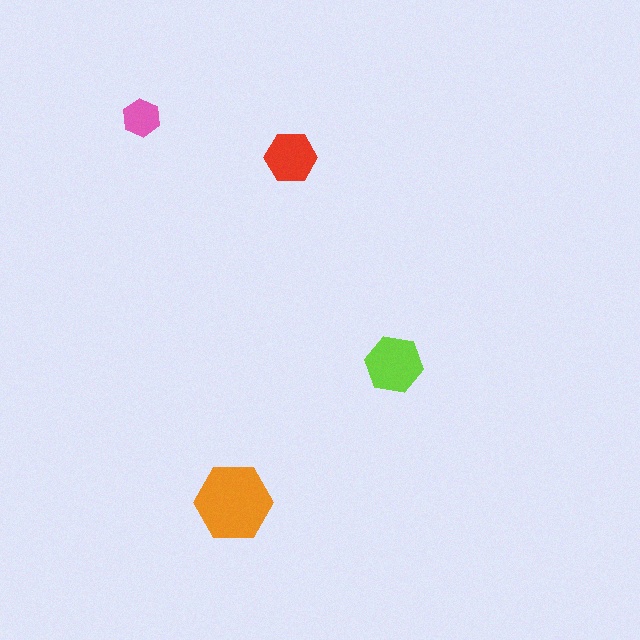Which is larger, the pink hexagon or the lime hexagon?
The lime one.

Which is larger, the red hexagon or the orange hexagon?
The orange one.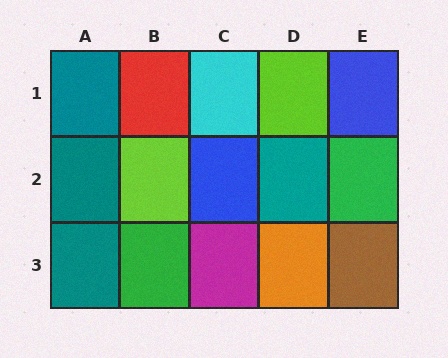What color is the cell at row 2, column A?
Teal.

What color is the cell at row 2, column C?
Blue.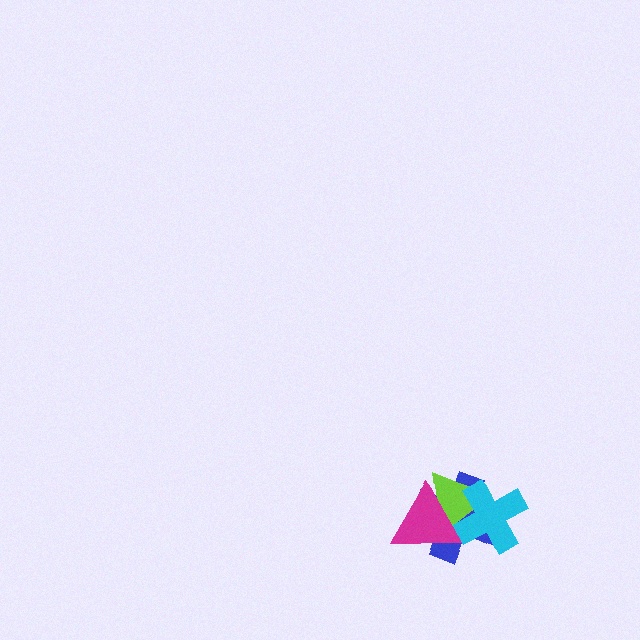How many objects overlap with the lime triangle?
3 objects overlap with the lime triangle.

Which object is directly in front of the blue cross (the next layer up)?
The lime triangle is directly in front of the blue cross.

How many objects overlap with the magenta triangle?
3 objects overlap with the magenta triangle.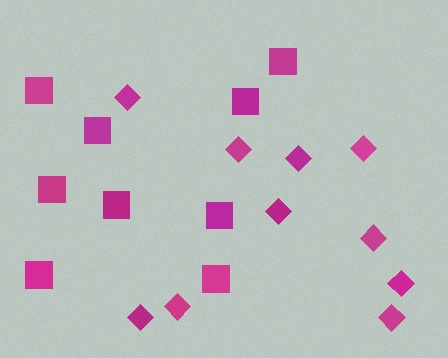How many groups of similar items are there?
There are 2 groups: one group of diamonds (10) and one group of squares (9).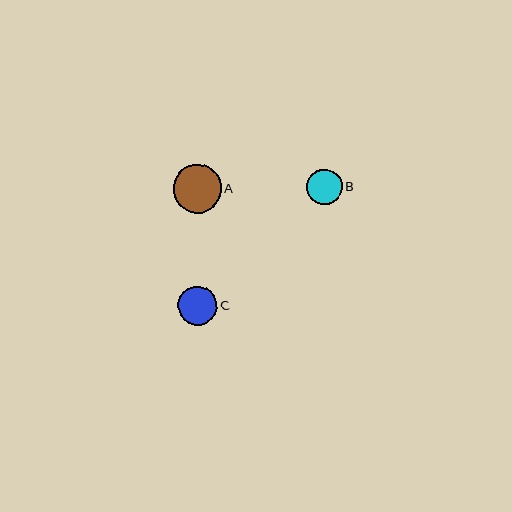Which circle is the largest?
Circle A is the largest with a size of approximately 48 pixels.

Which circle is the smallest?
Circle B is the smallest with a size of approximately 35 pixels.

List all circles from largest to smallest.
From largest to smallest: A, C, B.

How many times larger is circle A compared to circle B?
Circle A is approximately 1.4 times the size of circle B.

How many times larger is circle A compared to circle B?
Circle A is approximately 1.4 times the size of circle B.